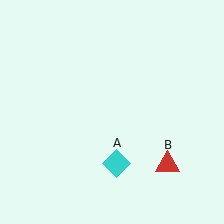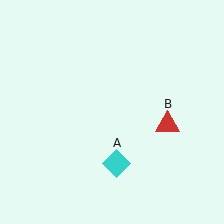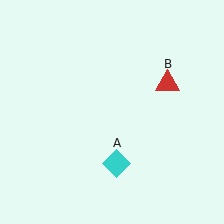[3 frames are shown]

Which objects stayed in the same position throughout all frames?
Cyan diamond (object A) remained stationary.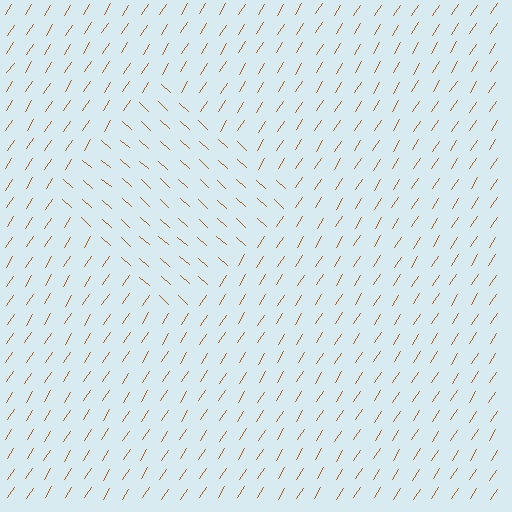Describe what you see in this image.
The image is filled with small brown line segments. A diamond region in the image has lines oriented differently from the surrounding lines, creating a visible texture boundary.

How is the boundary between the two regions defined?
The boundary is defined purely by a change in line orientation (approximately 81 degrees difference). All lines are the same color and thickness.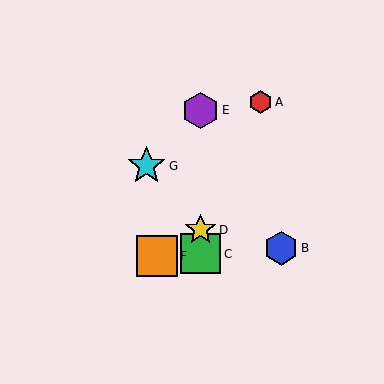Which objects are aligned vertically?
Objects C, D, E are aligned vertically.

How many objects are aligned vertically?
3 objects (C, D, E) are aligned vertically.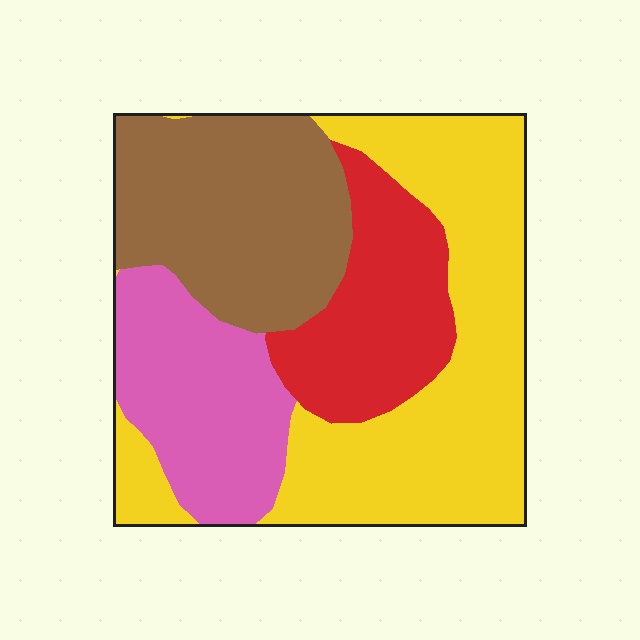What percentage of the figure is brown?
Brown covers about 25% of the figure.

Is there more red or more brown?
Brown.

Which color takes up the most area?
Yellow, at roughly 40%.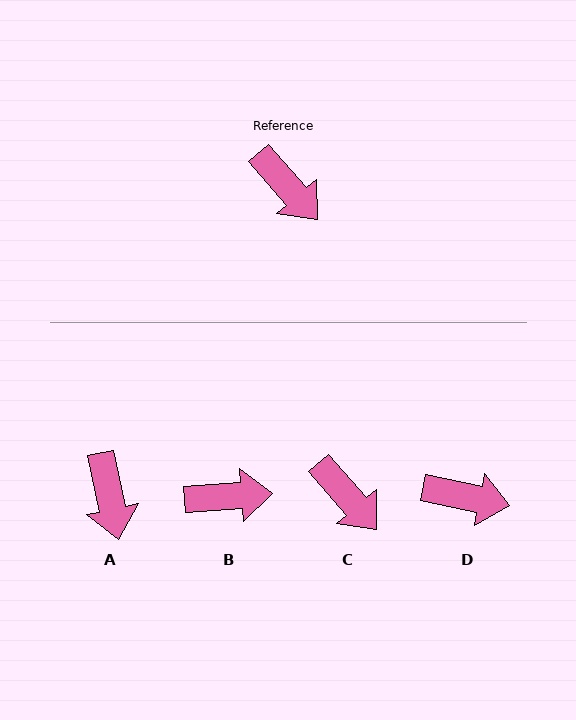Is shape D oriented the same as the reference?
No, it is off by about 37 degrees.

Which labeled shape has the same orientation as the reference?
C.